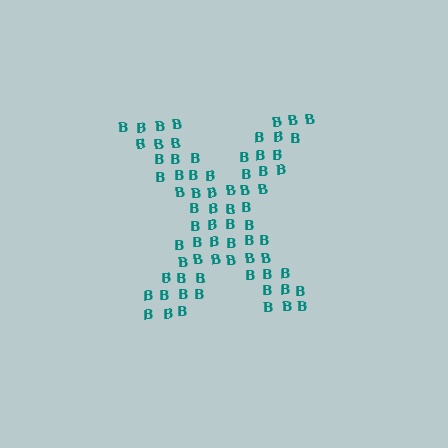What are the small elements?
The small elements are letter B's.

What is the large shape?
The large shape is the letter X.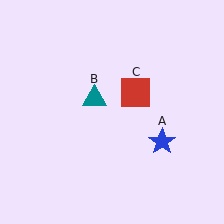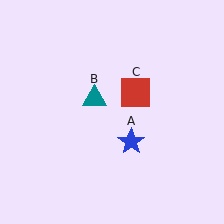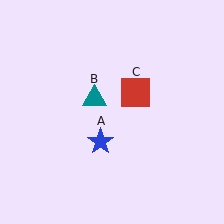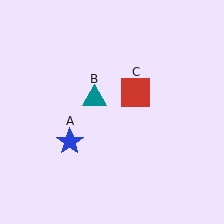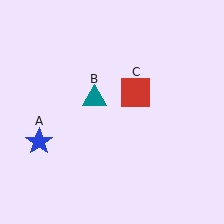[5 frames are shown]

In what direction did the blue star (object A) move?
The blue star (object A) moved left.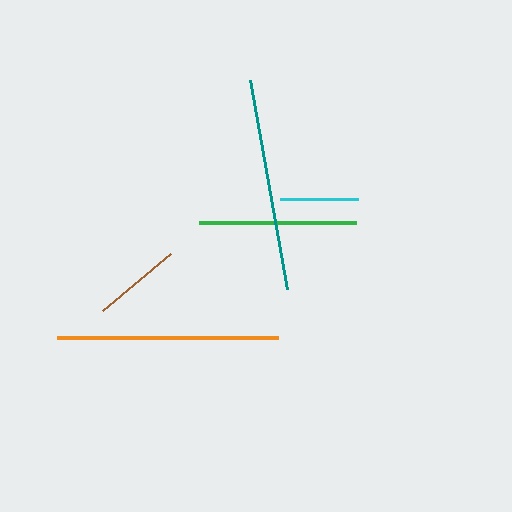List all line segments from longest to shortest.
From longest to shortest: orange, teal, green, brown, cyan.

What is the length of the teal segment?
The teal segment is approximately 212 pixels long.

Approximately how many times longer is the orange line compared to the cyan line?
The orange line is approximately 2.8 times the length of the cyan line.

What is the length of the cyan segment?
The cyan segment is approximately 78 pixels long.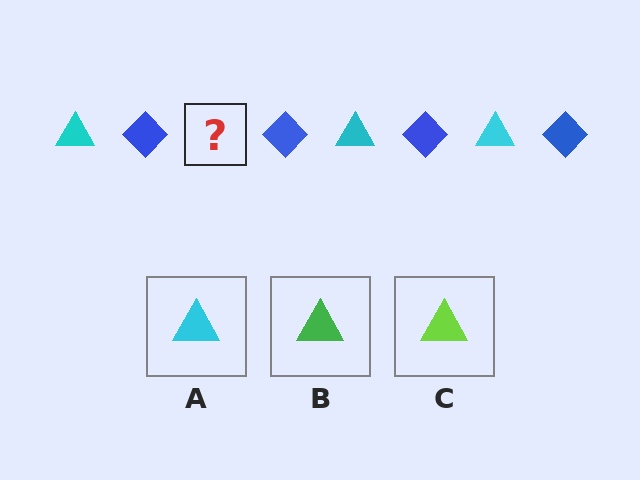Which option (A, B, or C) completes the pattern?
A.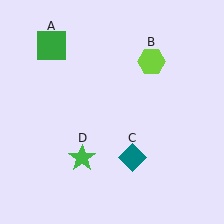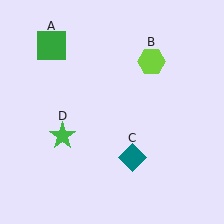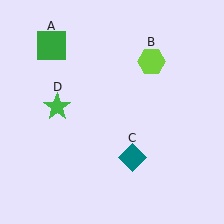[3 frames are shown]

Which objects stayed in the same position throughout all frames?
Green square (object A) and lime hexagon (object B) and teal diamond (object C) remained stationary.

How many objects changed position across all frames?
1 object changed position: green star (object D).